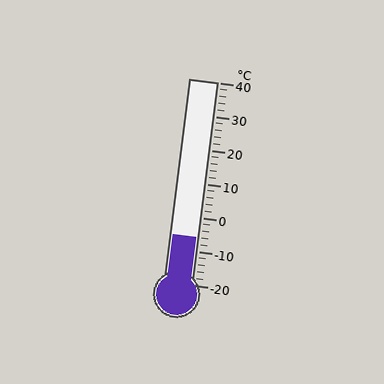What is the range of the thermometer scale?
The thermometer scale ranges from -20°C to 40°C.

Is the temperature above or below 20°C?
The temperature is below 20°C.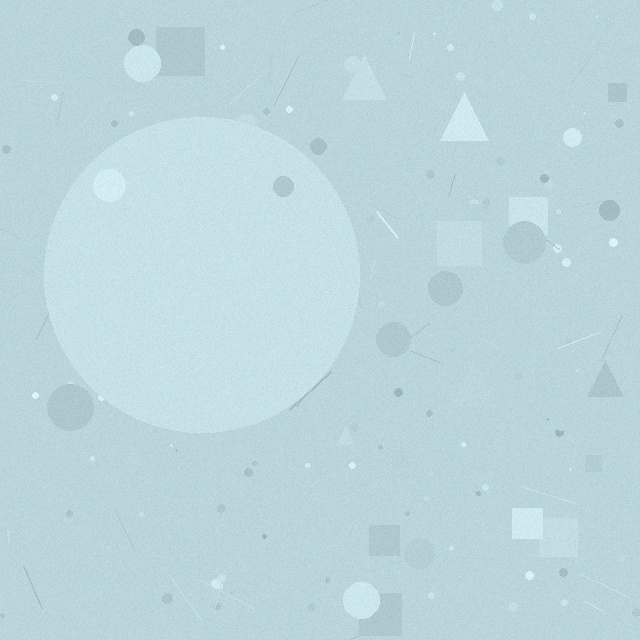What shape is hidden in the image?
A circle is hidden in the image.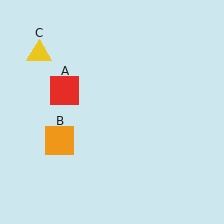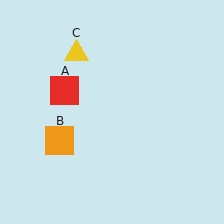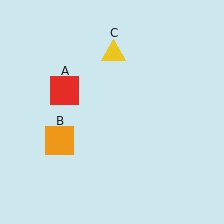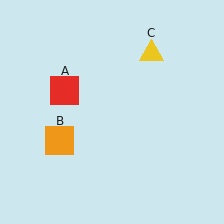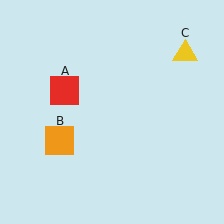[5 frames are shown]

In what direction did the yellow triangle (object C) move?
The yellow triangle (object C) moved right.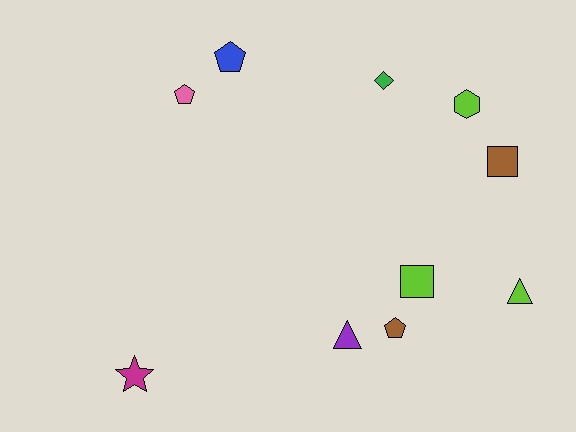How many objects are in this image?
There are 10 objects.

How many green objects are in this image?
There is 1 green object.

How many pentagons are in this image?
There are 3 pentagons.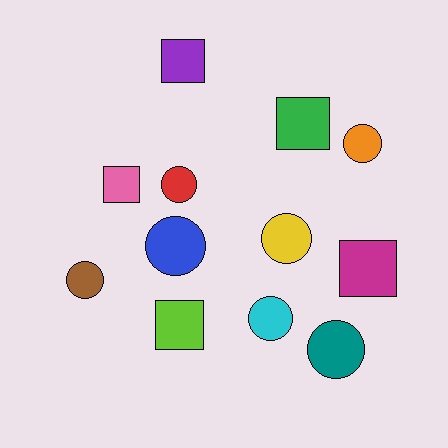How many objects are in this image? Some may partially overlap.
There are 12 objects.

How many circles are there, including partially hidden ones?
There are 7 circles.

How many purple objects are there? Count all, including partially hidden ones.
There is 1 purple object.